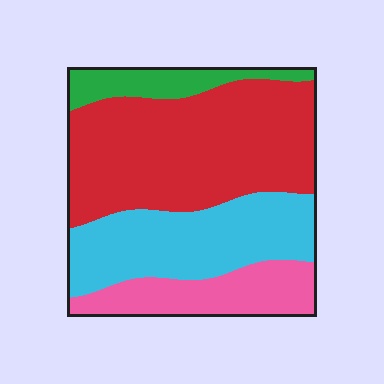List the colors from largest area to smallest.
From largest to smallest: red, cyan, pink, green.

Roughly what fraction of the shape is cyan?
Cyan covers roughly 30% of the shape.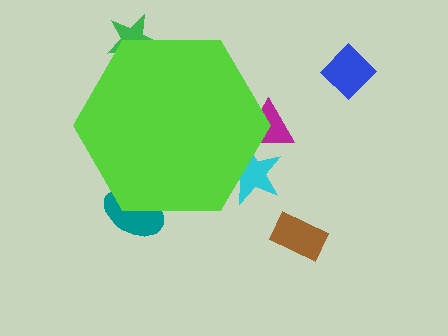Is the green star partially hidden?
Yes, the green star is partially hidden behind the lime hexagon.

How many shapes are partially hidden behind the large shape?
4 shapes are partially hidden.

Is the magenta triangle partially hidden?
Yes, the magenta triangle is partially hidden behind the lime hexagon.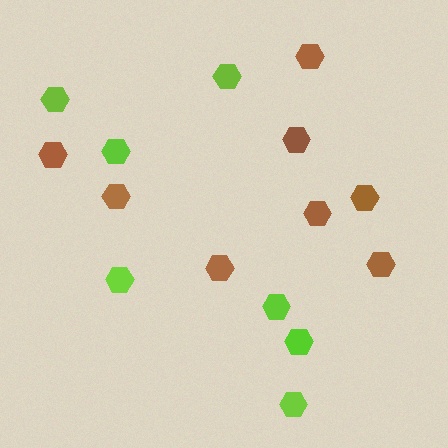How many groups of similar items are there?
There are 2 groups: one group of lime hexagons (7) and one group of brown hexagons (8).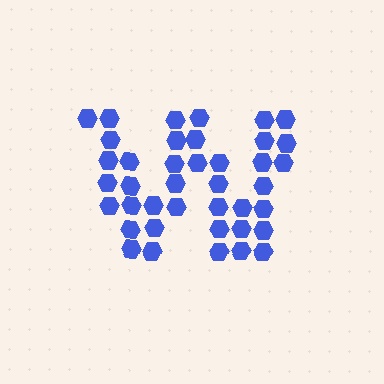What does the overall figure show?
The overall figure shows the letter W.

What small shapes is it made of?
It is made of small hexagons.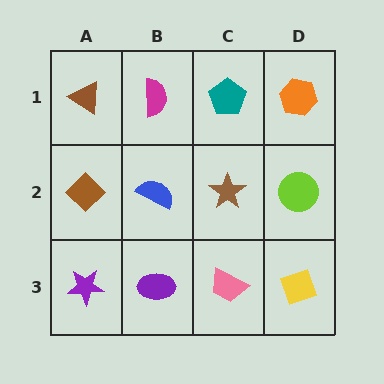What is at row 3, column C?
A pink trapezoid.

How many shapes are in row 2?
4 shapes.